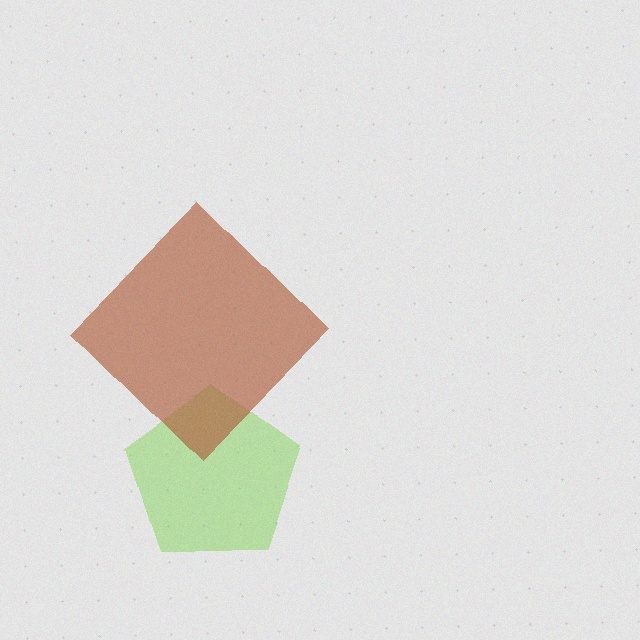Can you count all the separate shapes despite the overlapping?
Yes, there are 2 separate shapes.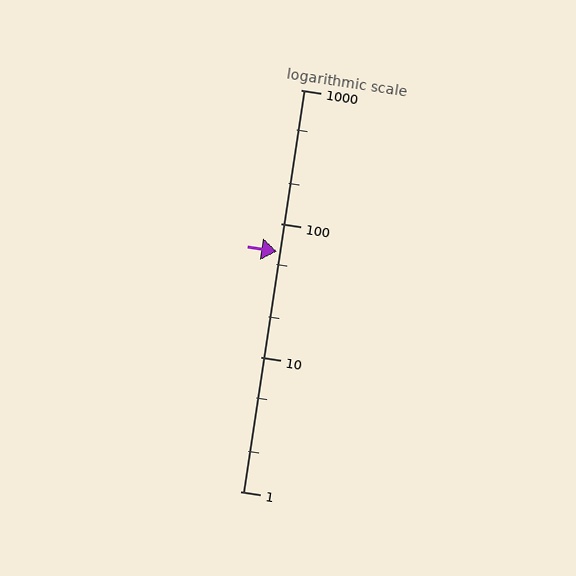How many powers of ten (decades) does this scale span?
The scale spans 3 decades, from 1 to 1000.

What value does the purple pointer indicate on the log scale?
The pointer indicates approximately 62.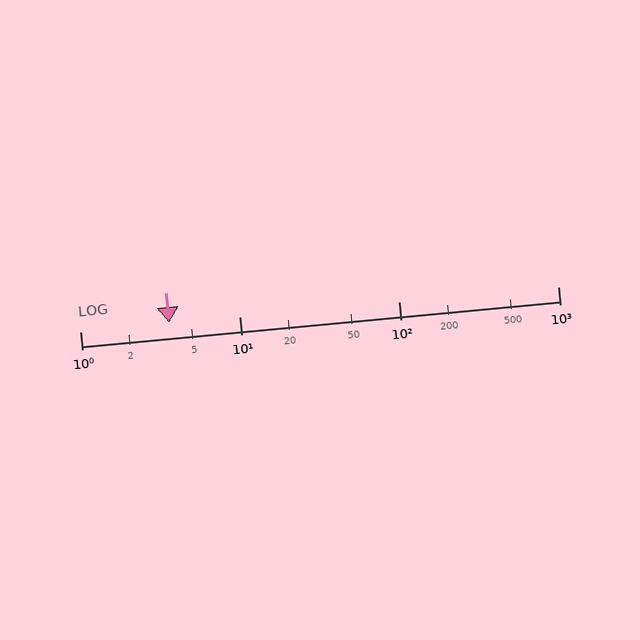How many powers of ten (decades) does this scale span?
The scale spans 3 decades, from 1 to 1000.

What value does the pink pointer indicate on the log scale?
The pointer indicates approximately 3.6.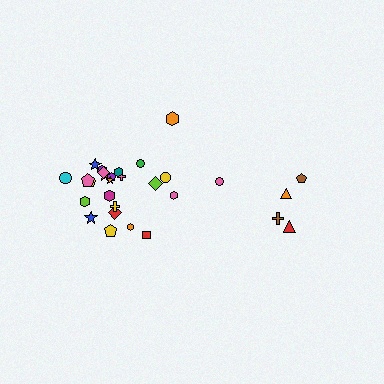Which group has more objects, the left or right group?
The left group.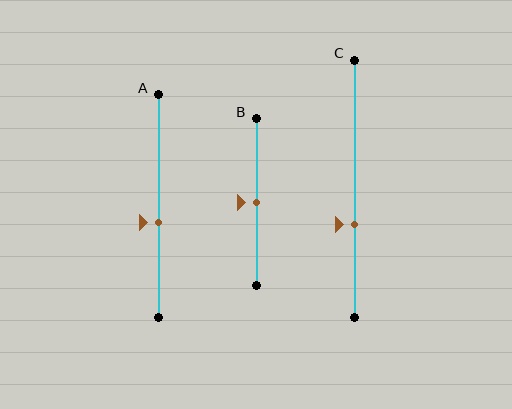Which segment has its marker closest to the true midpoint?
Segment B has its marker closest to the true midpoint.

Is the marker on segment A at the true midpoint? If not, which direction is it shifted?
No, the marker on segment A is shifted downward by about 7% of the segment length.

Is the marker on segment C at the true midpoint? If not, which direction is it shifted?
No, the marker on segment C is shifted downward by about 14% of the segment length.